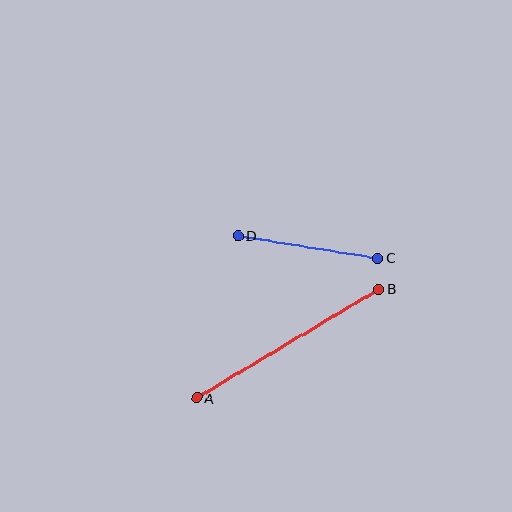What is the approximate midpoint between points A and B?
The midpoint is at approximately (288, 343) pixels.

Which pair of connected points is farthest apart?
Points A and B are farthest apart.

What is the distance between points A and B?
The distance is approximately 212 pixels.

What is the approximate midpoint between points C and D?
The midpoint is at approximately (308, 247) pixels.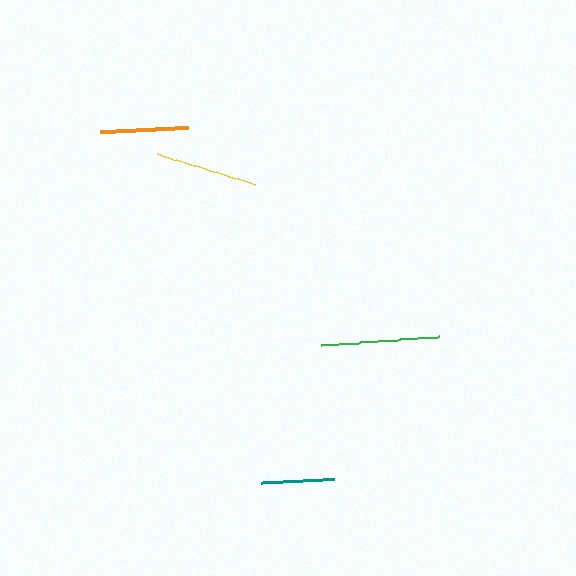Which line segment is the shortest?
The teal line is the shortest at approximately 73 pixels.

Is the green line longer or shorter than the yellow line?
The green line is longer than the yellow line.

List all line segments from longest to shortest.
From longest to shortest: green, yellow, orange, teal.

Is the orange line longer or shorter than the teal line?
The orange line is longer than the teal line.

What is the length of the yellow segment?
The yellow segment is approximately 102 pixels long.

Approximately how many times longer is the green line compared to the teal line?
The green line is approximately 1.6 times the length of the teal line.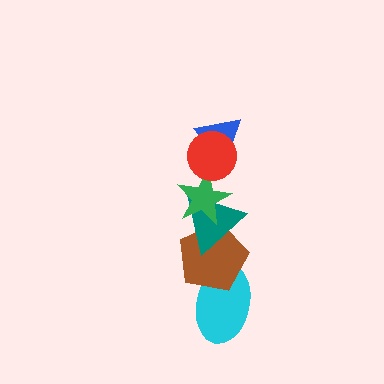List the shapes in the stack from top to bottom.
From top to bottom: the red circle, the blue triangle, the green star, the teal triangle, the brown pentagon, the cyan ellipse.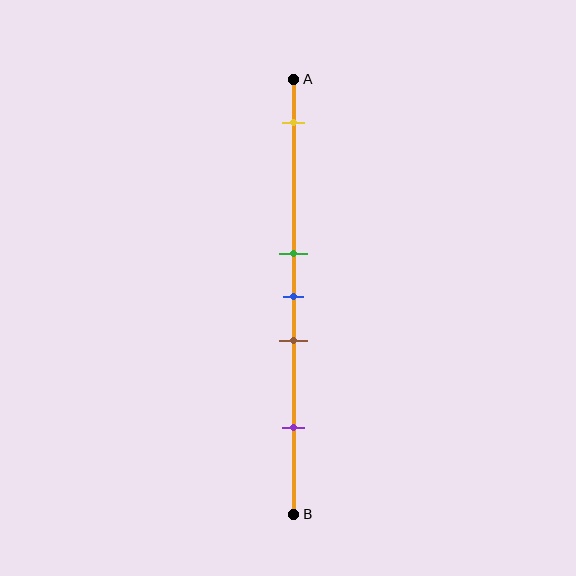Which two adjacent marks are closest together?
The green and blue marks are the closest adjacent pair.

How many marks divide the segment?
There are 5 marks dividing the segment.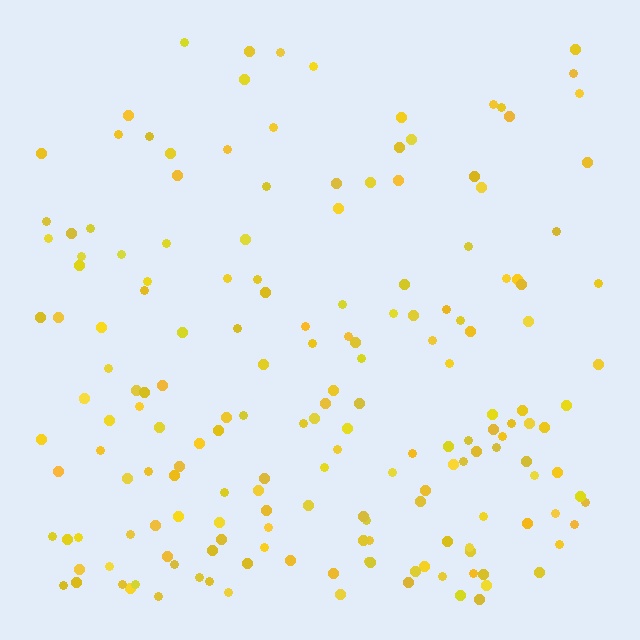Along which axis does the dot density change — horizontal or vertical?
Vertical.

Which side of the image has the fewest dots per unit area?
The top.